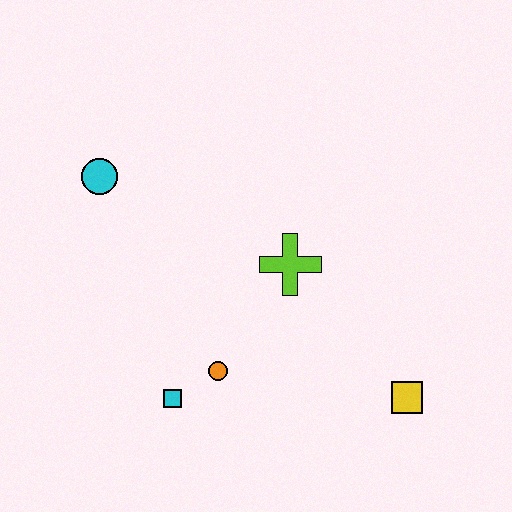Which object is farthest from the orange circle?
The cyan circle is farthest from the orange circle.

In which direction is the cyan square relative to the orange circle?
The cyan square is to the left of the orange circle.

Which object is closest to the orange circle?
The cyan square is closest to the orange circle.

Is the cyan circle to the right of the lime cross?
No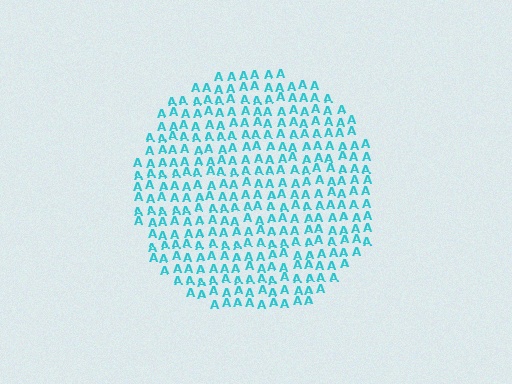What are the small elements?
The small elements are letter A's.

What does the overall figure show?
The overall figure shows a circle.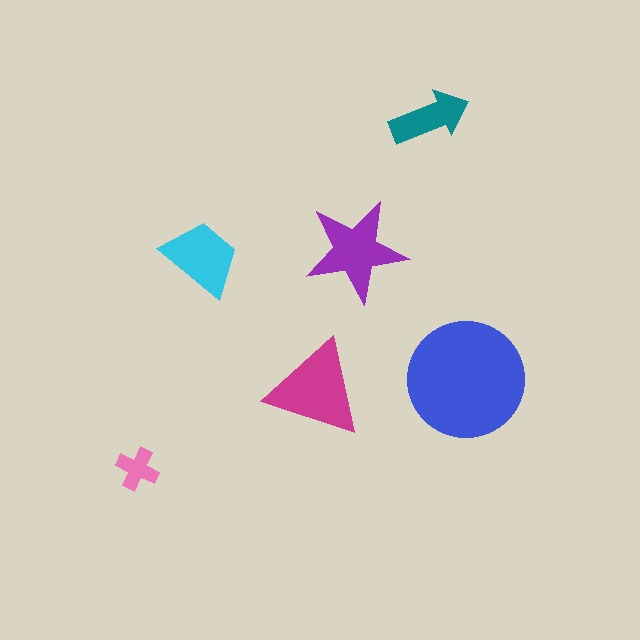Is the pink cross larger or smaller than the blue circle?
Smaller.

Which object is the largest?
The blue circle.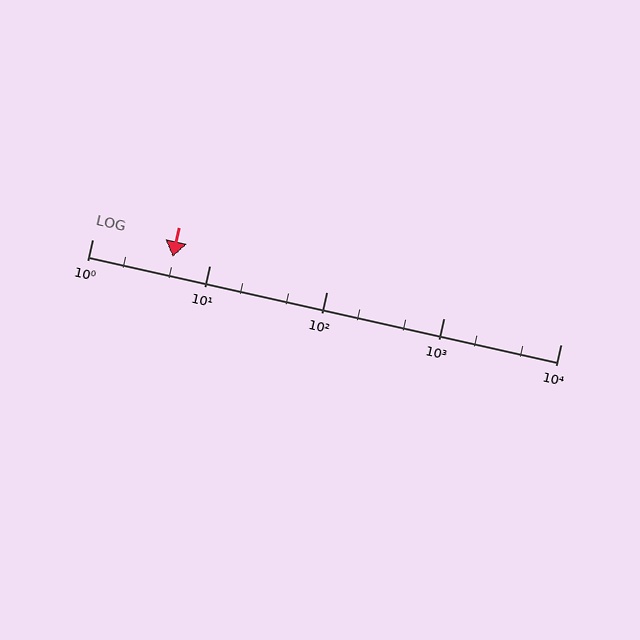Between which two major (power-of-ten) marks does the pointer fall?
The pointer is between 1 and 10.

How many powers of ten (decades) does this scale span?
The scale spans 4 decades, from 1 to 10000.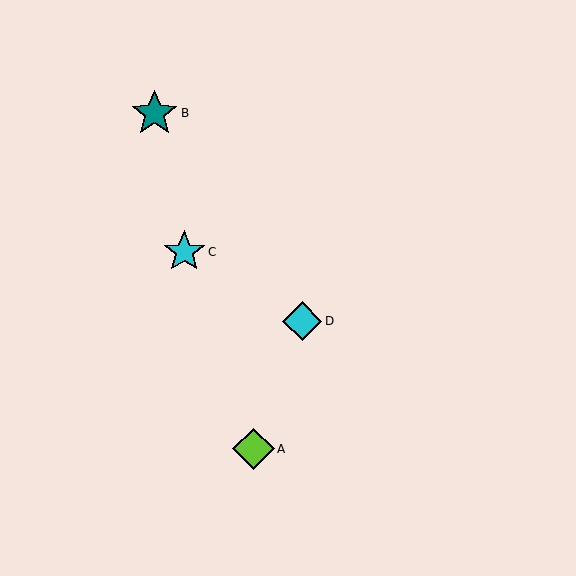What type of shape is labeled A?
Shape A is a lime diamond.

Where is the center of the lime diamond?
The center of the lime diamond is at (254, 449).